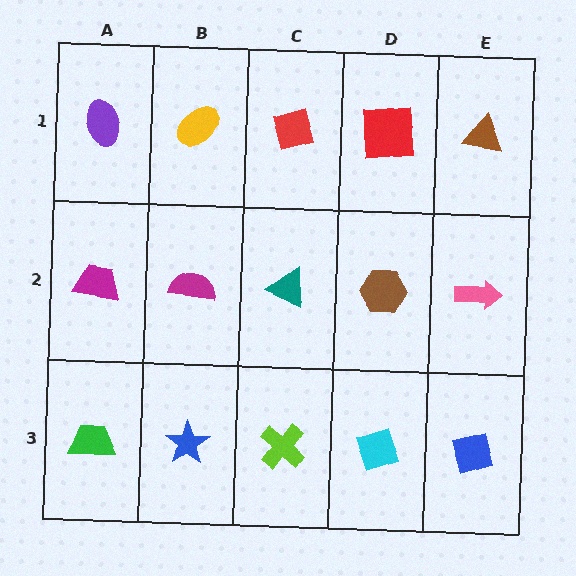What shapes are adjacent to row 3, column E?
A pink arrow (row 2, column E), a cyan diamond (row 3, column D).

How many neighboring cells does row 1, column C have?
3.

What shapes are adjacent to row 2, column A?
A purple ellipse (row 1, column A), a green trapezoid (row 3, column A), a magenta semicircle (row 2, column B).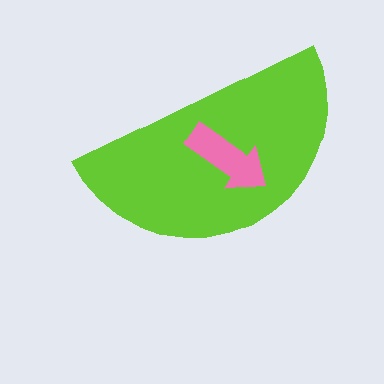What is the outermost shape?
The lime semicircle.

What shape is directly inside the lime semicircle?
The pink arrow.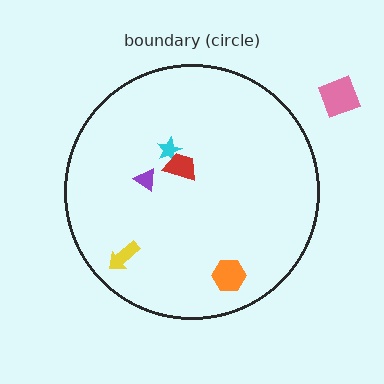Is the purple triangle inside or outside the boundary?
Inside.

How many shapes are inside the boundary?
5 inside, 1 outside.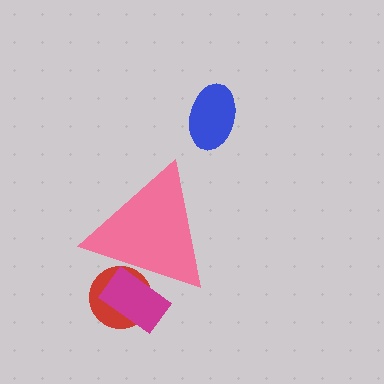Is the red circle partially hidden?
Yes, the red circle is partially hidden behind the pink triangle.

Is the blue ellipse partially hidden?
No, the blue ellipse is fully visible.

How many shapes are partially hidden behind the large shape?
2 shapes are partially hidden.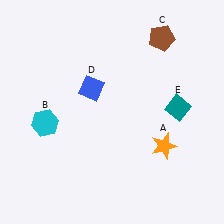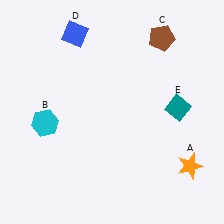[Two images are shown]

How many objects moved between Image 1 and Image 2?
2 objects moved between the two images.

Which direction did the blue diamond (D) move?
The blue diamond (D) moved up.